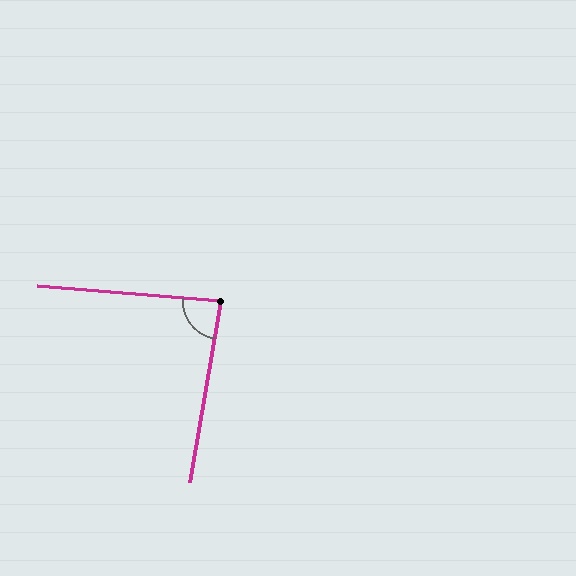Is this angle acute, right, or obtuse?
It is acute.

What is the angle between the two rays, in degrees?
Approximately 85 degrees.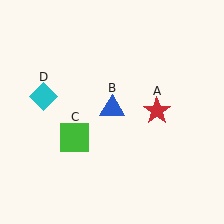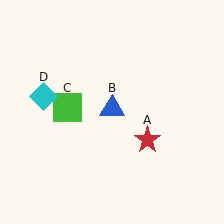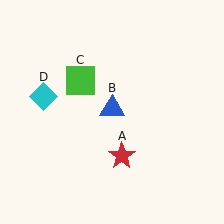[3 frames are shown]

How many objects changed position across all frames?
2 objects changed position: red star (object A), green square (object C).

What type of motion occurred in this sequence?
The red star (object A), green square (object C) rotated clockwise around the center of the scene.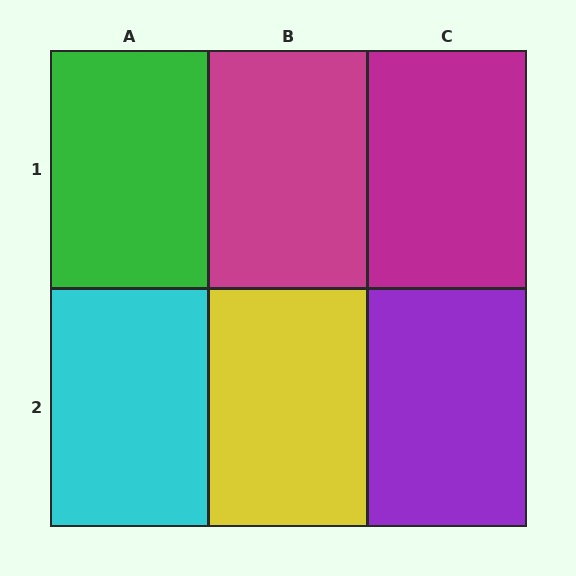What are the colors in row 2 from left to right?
Cyan, yellow, purple.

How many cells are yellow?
1 cell is yellow.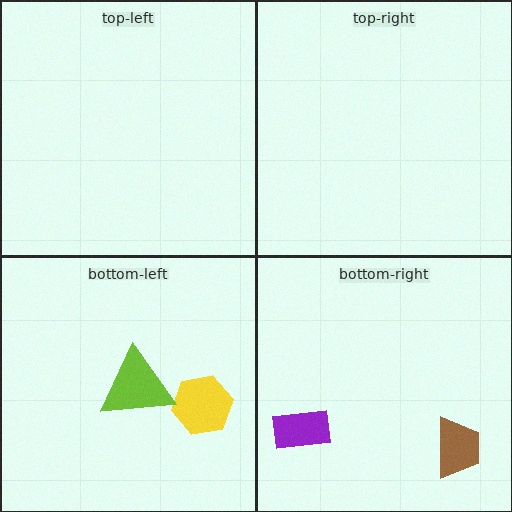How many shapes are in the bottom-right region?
2.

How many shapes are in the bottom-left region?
2.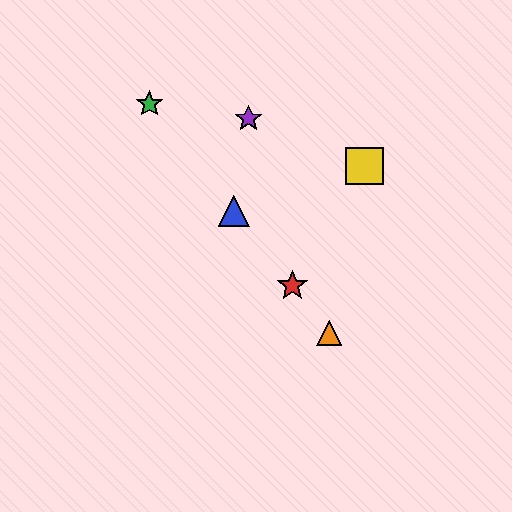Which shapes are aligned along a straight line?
The red star, the blue triangle, the green star, the orange triangle are aligned along a straight line.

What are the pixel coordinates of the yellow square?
The yellow square is at (364, 166).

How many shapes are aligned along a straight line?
4 shapes (the red star, the blue triangle, the green star, the orange triangle) are aligned along a straight line.